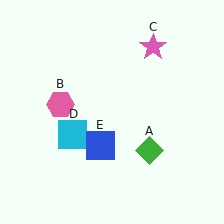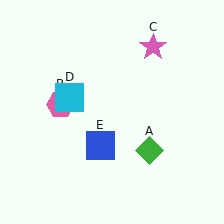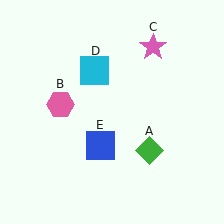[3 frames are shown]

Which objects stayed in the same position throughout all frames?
Green diamond (object A) and pink hexagon (object B) and pink star (object C) and blue square (object E) remained stationary.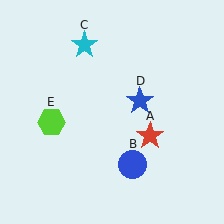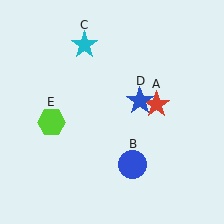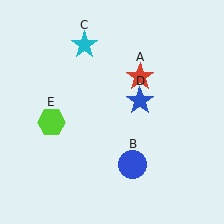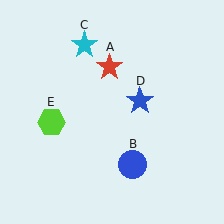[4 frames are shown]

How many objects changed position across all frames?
1 object changed position: red star (object A).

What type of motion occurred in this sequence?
The red star (object A) rotated counterclockwise around the center of the scene.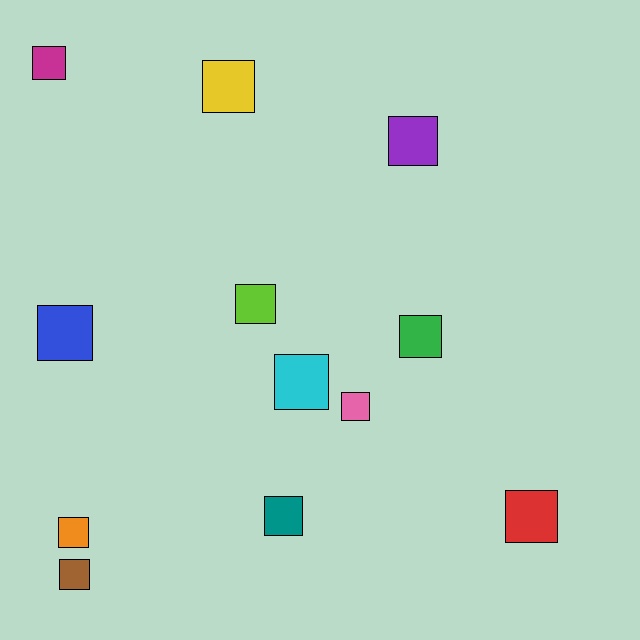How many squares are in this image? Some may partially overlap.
There are 12 squares.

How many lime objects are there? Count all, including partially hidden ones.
There is 1 lime object.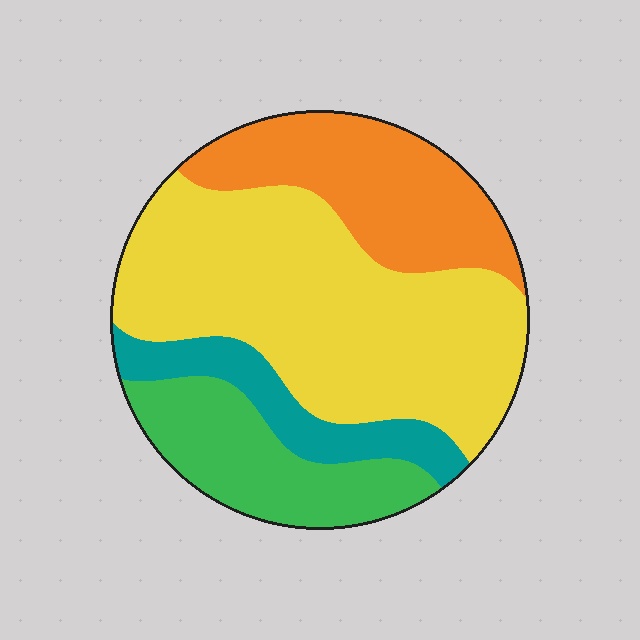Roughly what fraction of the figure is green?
Green covers 18% of the figure.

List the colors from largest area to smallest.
From largest to smallest: yellow, orange, green, teal.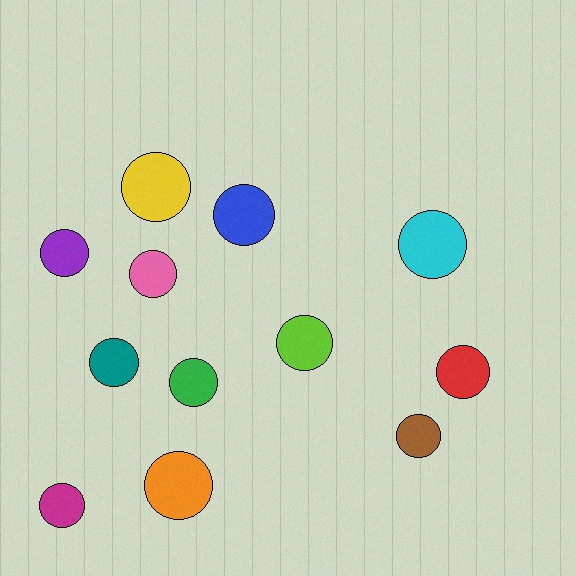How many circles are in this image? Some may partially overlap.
There are 12 circles.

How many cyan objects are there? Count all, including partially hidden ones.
There is 1 cyan object.